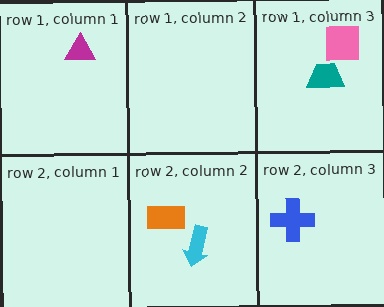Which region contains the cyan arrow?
The row 2, column 2 region.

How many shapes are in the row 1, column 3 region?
2.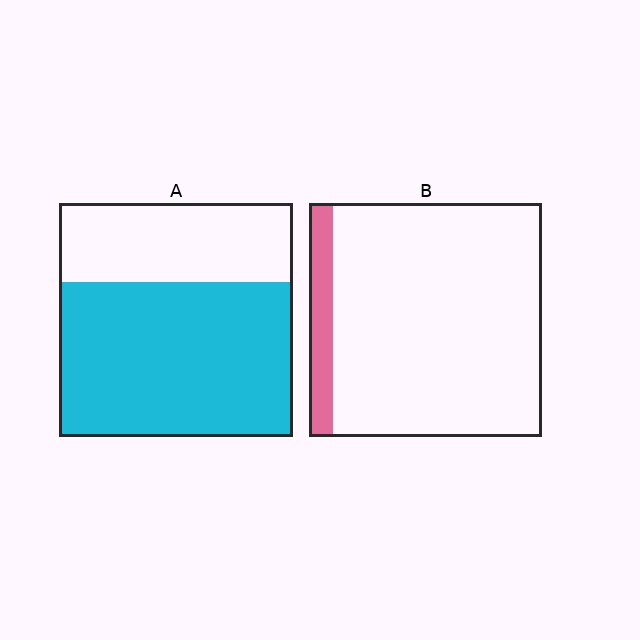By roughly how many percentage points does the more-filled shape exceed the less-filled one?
By roughly 55 percentage points (A over B).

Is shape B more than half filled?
No.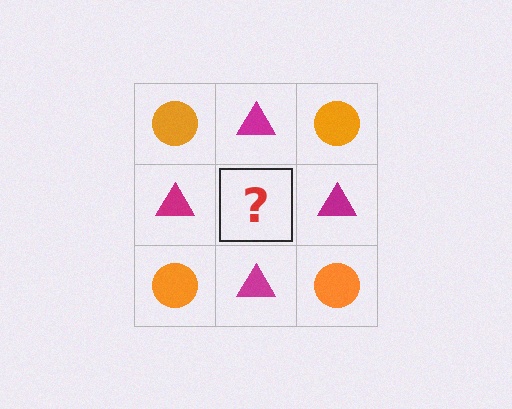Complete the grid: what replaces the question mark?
The question mark should be replaced with an orange circle.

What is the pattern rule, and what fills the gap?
The rule is that it alternates orange circle and magenta triangle in a checkerboard pattern. The gap should be filled with an orange circle.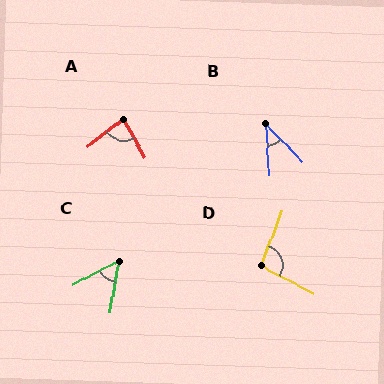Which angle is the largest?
D, at approximately 97 degrees.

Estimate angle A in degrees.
Approximately 81 degrees.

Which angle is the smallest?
B, at approximately 40 degrees.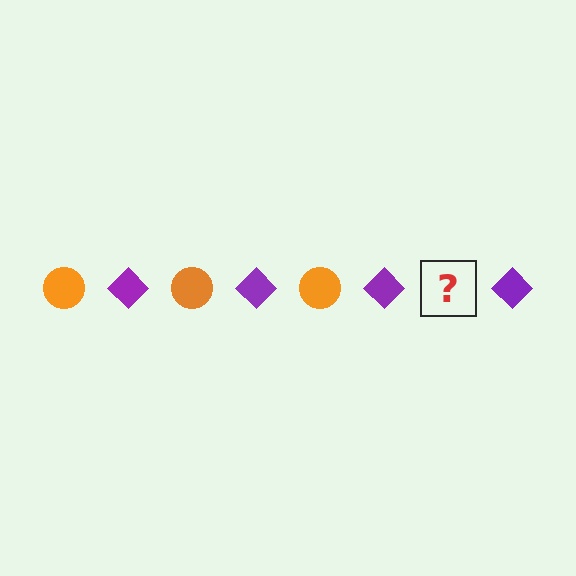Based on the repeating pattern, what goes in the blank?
The blank should be an orange circle.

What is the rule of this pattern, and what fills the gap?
The rule is that the pattern alternates between orange circle and purple diamond. The gap should be filled with an orange circle.